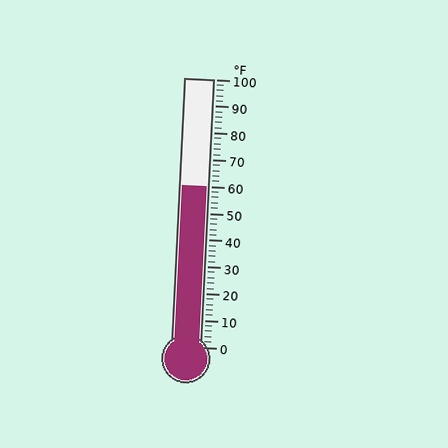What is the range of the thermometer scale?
The thermometer scale ranges from 0°F to 100°F.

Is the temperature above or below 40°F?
The temperature is above 40°F.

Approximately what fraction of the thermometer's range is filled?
The thermometer is filled to approximately 60% of its range.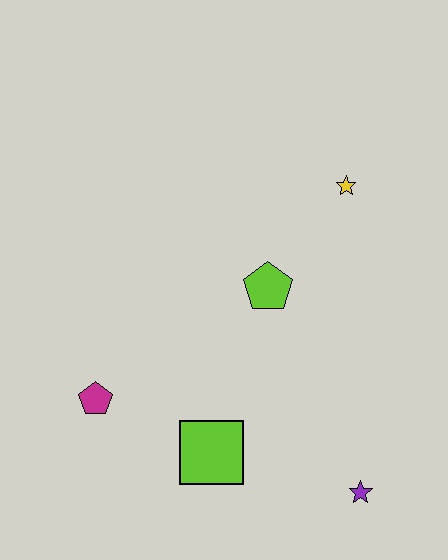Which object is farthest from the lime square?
The yellow star is farthest from the lime square.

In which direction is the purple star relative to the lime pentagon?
The purple star is below the lime pentagon.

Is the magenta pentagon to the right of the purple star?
No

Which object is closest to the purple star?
The lime square is closest to the purple star.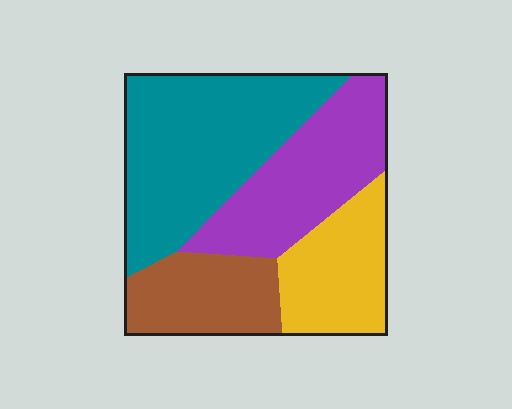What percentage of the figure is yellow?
Yellow takes up about one fifth (1/5) of the figure.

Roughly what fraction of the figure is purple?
Purple covers 26% of the figure.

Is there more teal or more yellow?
Teal.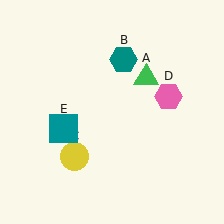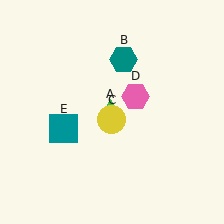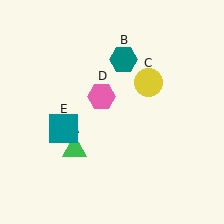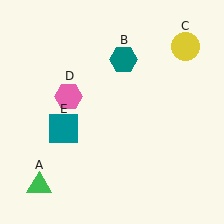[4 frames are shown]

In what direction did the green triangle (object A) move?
The green triangle (object A) moved down and to the left.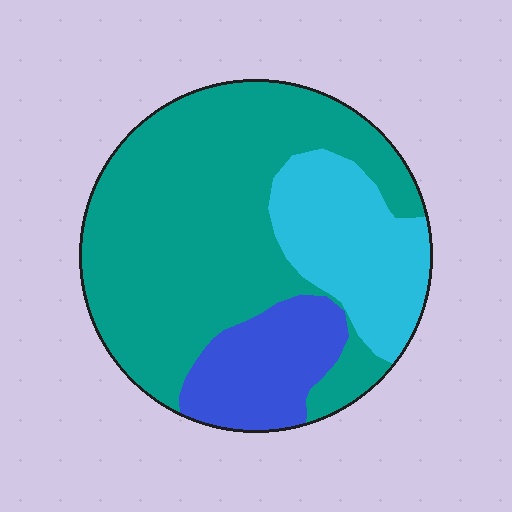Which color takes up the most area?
Teal, at roughly 60%.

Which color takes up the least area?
Blue, at roughly 15%.